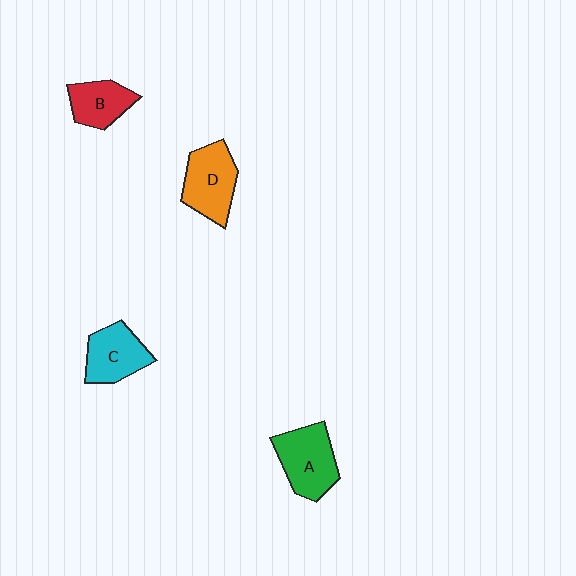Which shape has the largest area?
Shape A (green).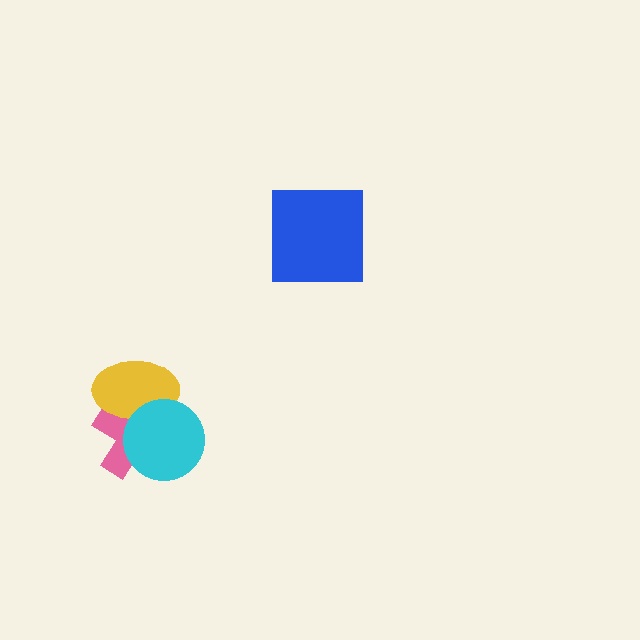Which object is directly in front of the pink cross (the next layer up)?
The yellow ellipse is directly in front of the pink cross.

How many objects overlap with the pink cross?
2 objects overlap with the pink cross.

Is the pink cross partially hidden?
Yes, it is partially covered by another shape.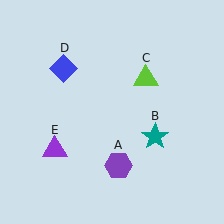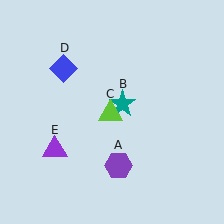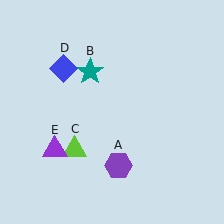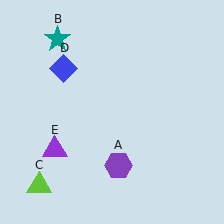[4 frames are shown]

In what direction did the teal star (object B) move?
The teal star (object B) moved up and to the left.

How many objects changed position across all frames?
2 objects changed position: teal star (object B), lime triangle (object C).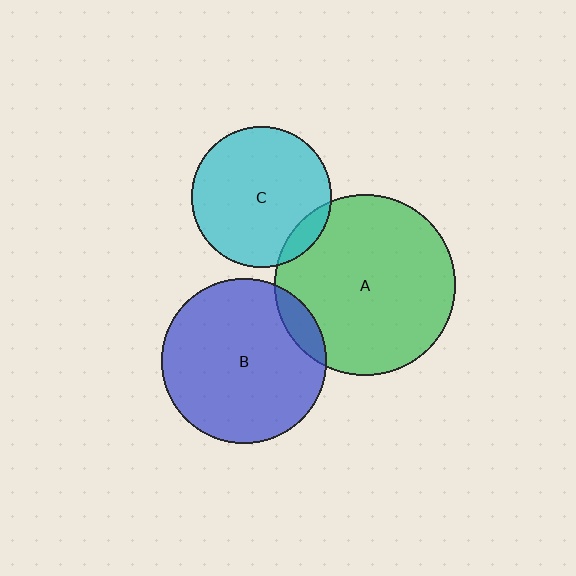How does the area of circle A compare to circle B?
Approximately 1.2 times.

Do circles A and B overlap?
Yes.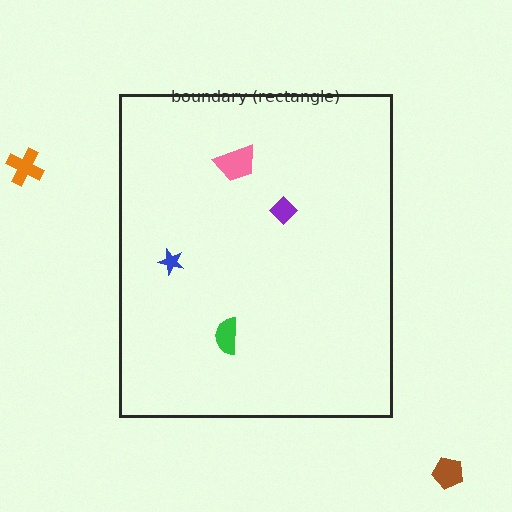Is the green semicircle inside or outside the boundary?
Inside.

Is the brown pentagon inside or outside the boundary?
Outside.